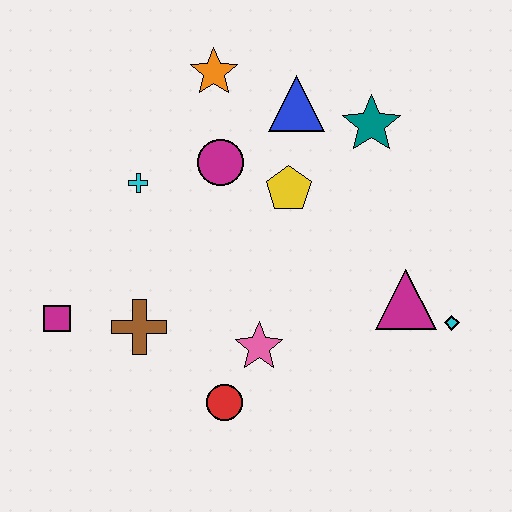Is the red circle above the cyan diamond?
No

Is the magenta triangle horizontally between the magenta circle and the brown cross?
No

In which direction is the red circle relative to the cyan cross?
The red circle is below the cyan cross.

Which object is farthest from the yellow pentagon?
The magenta square is farthest from the yellow pentagon.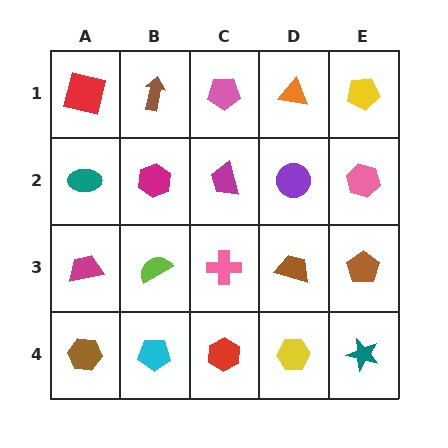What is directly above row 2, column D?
An orange triangle.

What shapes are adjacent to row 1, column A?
A teal ellipse (row 2, column A), a brown arrow (row 1, column B).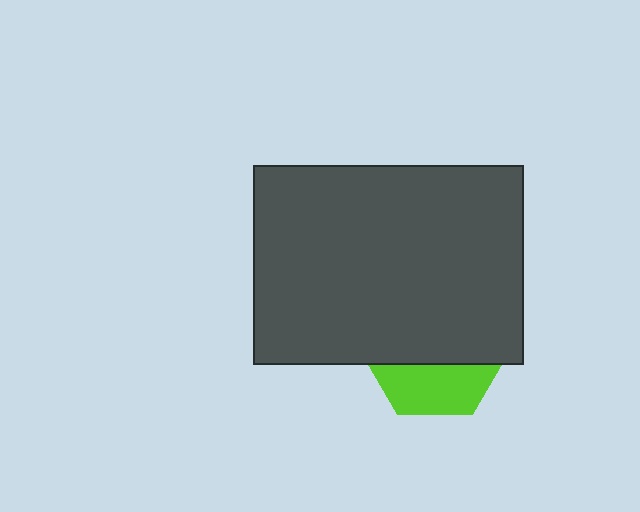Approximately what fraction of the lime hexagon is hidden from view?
Roughly 65% of the lime hexagon is hidden behind the dark gray rectangle.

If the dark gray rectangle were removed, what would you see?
You would see the complete lime hexagon.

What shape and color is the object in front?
The object in front is a dark gray rectangle.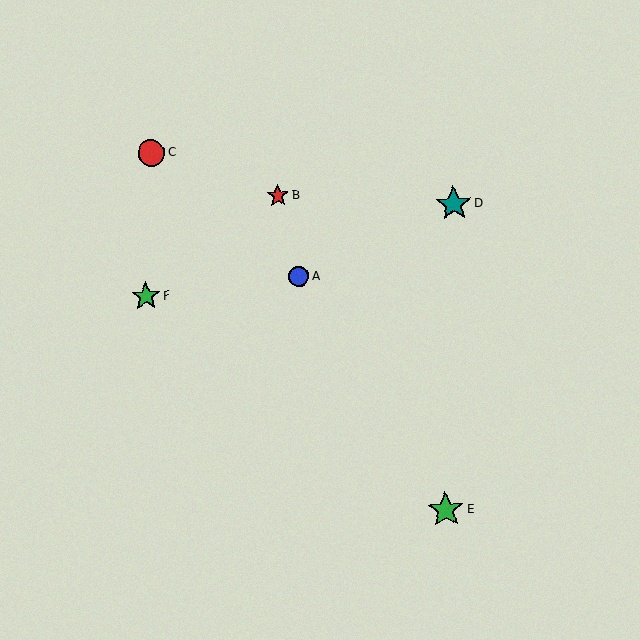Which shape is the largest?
The green star (labeled E) is the largest.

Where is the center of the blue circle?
The center of the blue circle is at (299, 276).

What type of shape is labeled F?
Shape F is a green star.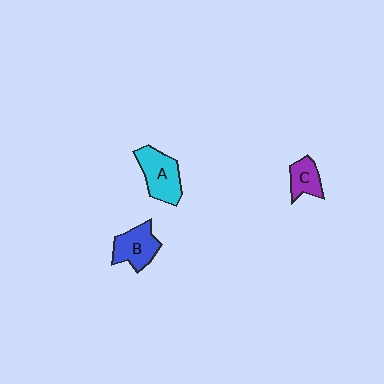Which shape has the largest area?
Shape A (cyan).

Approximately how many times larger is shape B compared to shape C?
Approximately 1.4 times.